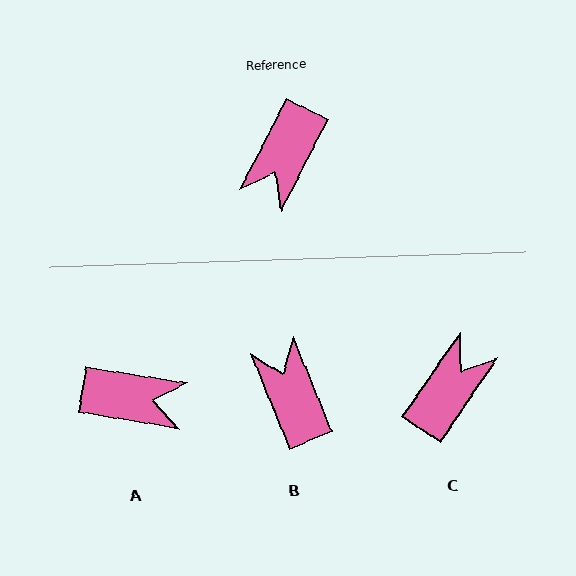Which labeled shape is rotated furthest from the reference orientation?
C, about 173 degrees away.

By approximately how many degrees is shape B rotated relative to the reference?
Approximately 131 degrees clockwise.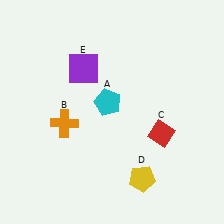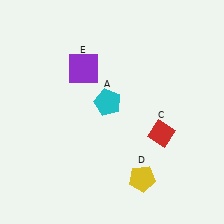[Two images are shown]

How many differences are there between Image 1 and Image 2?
There is 1 difference between the two images.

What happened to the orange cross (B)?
The orange cross (B) was removed in Image 2. It was in the bottom-left area of Image 1.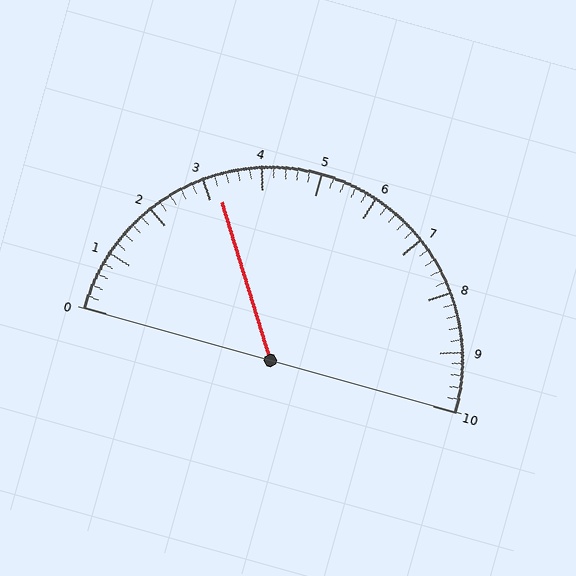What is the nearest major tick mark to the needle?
The nearest major tick mark is 3.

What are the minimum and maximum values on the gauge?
The gauge ranges from 0 to 10.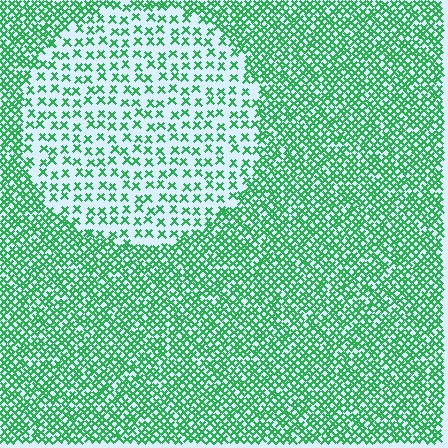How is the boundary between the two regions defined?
The boundary is defined by a change in element density (approximately 2.5x ratio). All elements are the same color, size, and shape.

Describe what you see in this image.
The image contains small green elements arranged at two different densities. A circle-shaped region is visible where the elements are less densely packed than the surrounding area.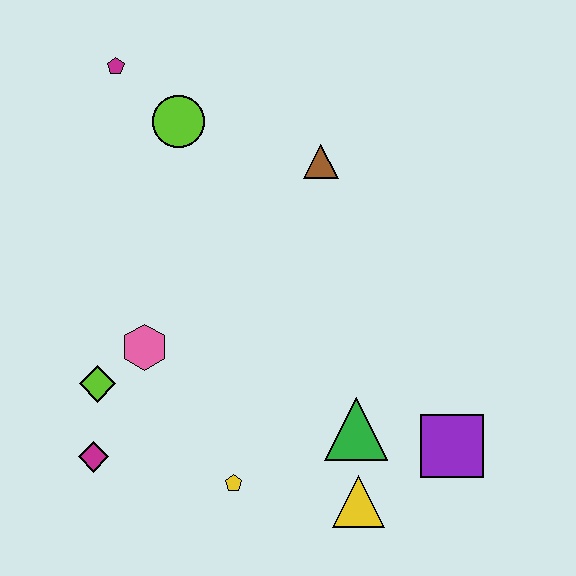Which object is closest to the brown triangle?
The lime circle is closest to the brown triangle.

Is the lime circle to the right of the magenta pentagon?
Yes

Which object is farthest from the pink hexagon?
The purple square is farthest from the pink hexagon.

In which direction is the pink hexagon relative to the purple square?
The pink hexagon is to the left of the purple square.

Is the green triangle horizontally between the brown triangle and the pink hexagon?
No